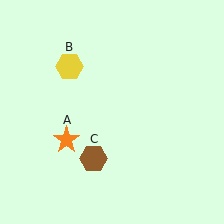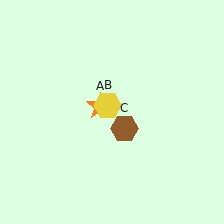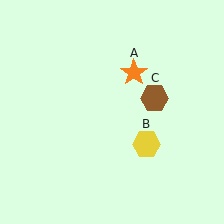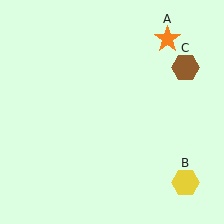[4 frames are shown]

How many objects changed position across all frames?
3 objects changed position: orange star (object A), yellow hexagon (object B), brown hexagon (object C).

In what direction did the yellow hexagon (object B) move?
The yellow hexagon (object B) moved down and to the right.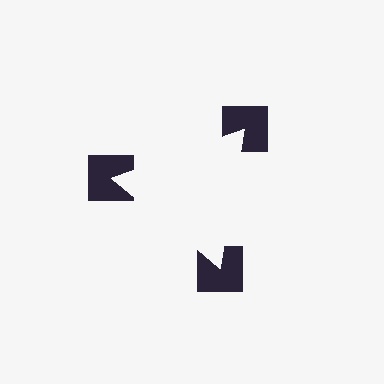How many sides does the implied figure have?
3 sides.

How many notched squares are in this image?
There are 3 — one at each vertex of the illusory triangle.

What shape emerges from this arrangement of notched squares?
An illusory triangle — its edges are inferred from the aligned wedge cuts in the notched squares, not physically drawn.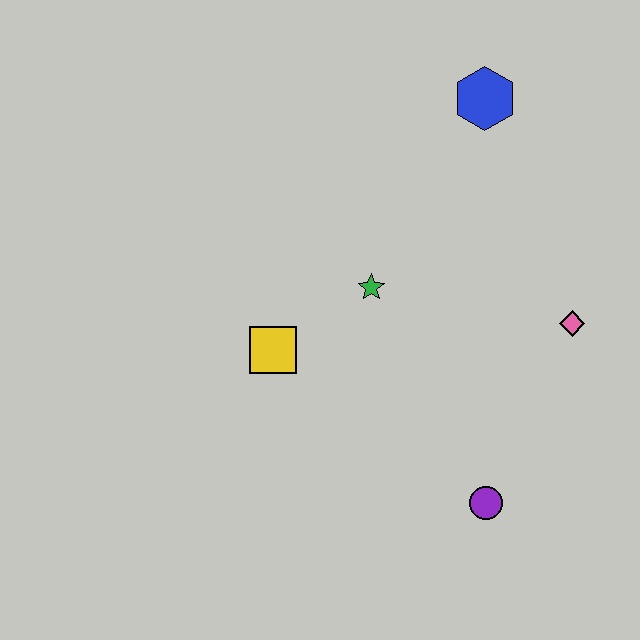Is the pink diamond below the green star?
Yes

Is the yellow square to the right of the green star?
No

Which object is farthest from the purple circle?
The blue hexagon is farthest from the purple circle.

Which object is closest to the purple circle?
The pink diamond is closest to the purple circle.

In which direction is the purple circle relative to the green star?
The purple circle is below the green star.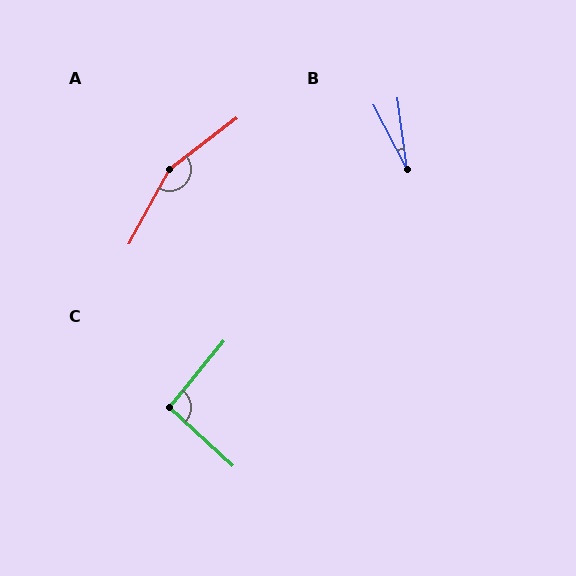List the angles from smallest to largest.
B (20°), C (94°), A (156°).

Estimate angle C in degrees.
Approximately 94 degrees.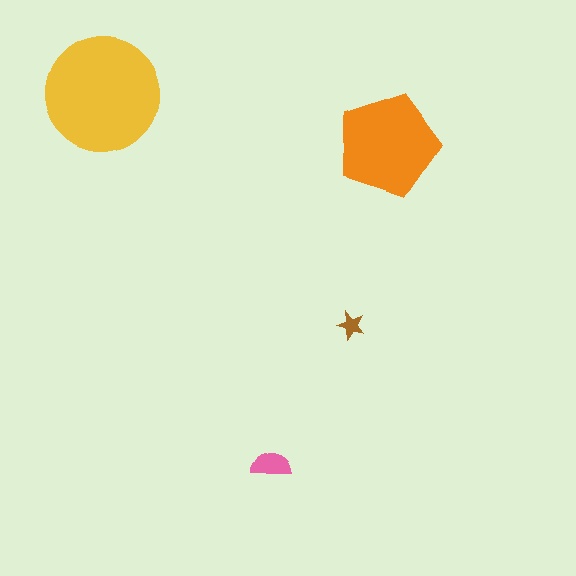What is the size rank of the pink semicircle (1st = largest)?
3rd.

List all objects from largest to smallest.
The yellow circle, the orange pentagon, the pink semicircle, the brown star.